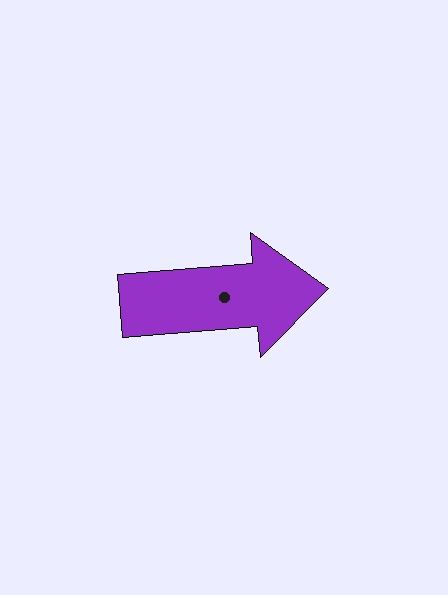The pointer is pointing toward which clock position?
Roughly 3 o'clock.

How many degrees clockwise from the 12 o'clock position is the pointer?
Approximately 85 degrees.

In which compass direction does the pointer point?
East.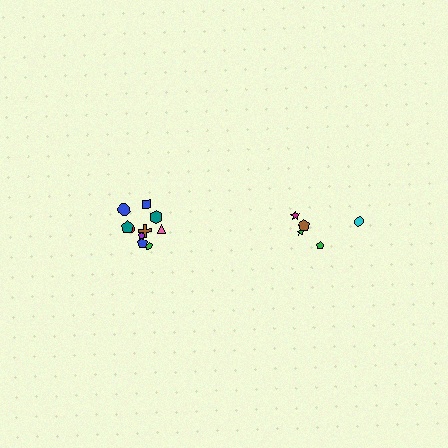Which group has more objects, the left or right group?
The left group.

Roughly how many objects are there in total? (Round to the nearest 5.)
Roughly 15 objects in total.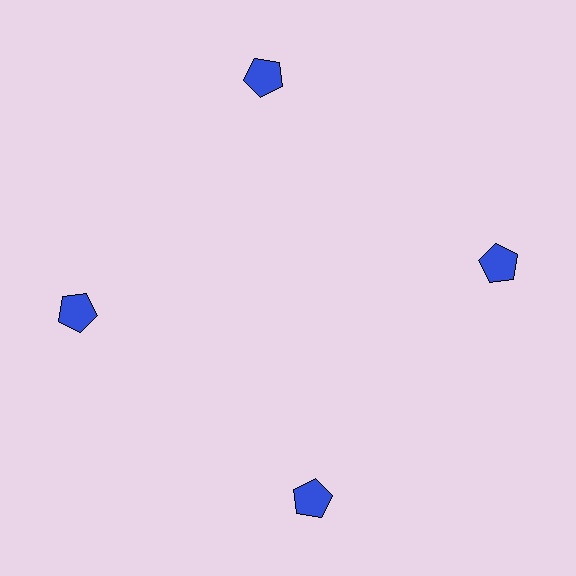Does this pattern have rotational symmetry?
Yes, this pattern has 4-fold rotational symmetry. It looks the same after rotating 90 degrees around the center.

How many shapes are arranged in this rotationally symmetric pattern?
There are 4 shapes, arranged in 4 groups of 1.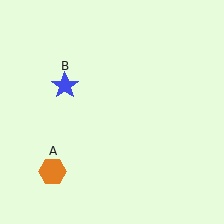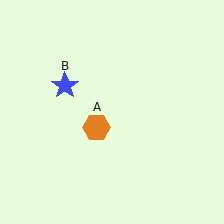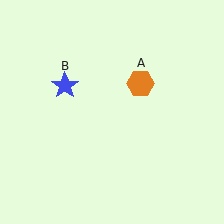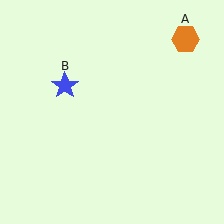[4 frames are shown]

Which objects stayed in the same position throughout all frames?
Blue star (object B) remained stationary.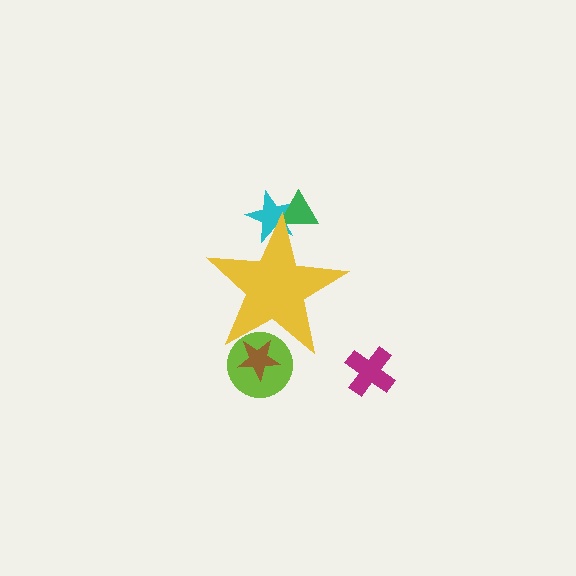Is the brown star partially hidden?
Yes, the brown star is partially hidden behind the yellow star.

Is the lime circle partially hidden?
Yes, the lime circle is partially hidden behind the yellow star.